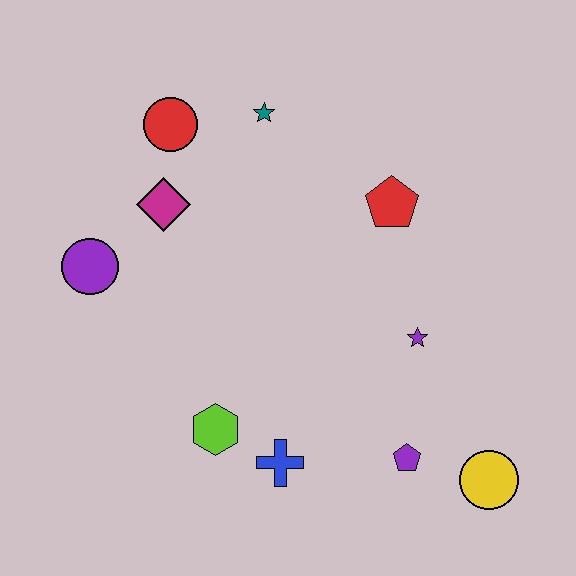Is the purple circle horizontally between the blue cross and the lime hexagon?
No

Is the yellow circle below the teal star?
Yes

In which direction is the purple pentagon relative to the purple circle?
The purple pentagon is to the right of the purple circle.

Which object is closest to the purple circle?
The magenta diamond is closest to the purple circle.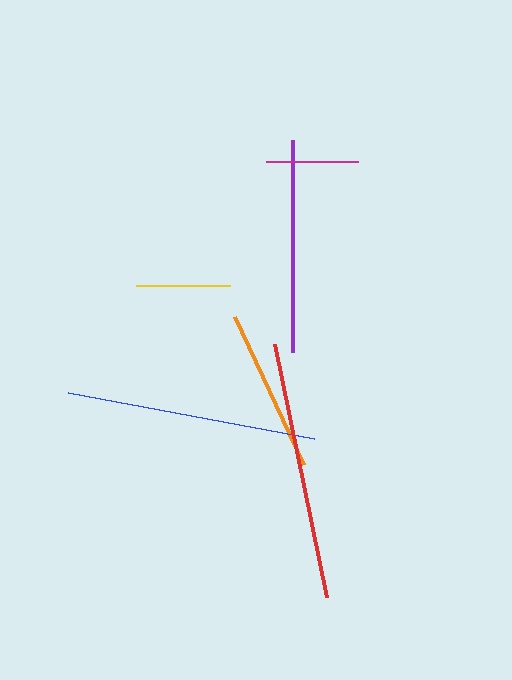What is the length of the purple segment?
The purple segment is approximately 212 pixels long.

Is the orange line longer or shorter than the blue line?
The blue line is longer than the orange line.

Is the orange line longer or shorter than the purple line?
The purple line is longer than the orange line.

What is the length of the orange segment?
The orange segment is approximately 163 pixels long.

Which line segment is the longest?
The red line is the longest at approximately 259 pixels.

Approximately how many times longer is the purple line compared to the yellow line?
The purple line is approximately 2.3 times the length of the yellow line.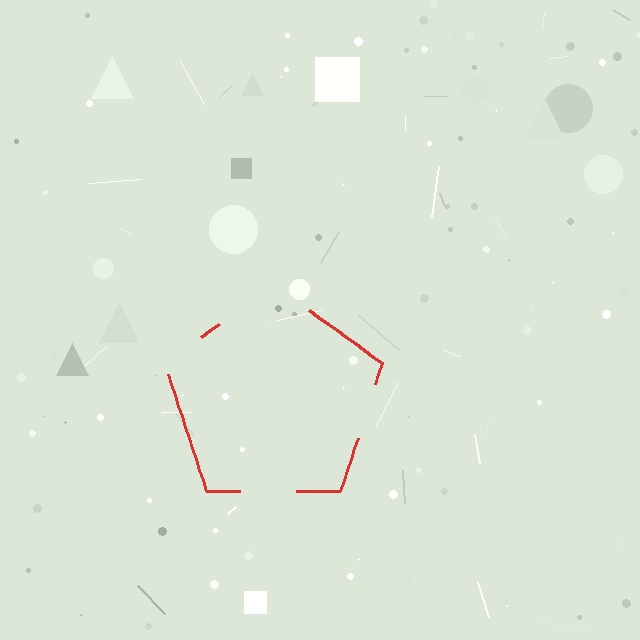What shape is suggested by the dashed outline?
The dashed outline suggests a pentagon.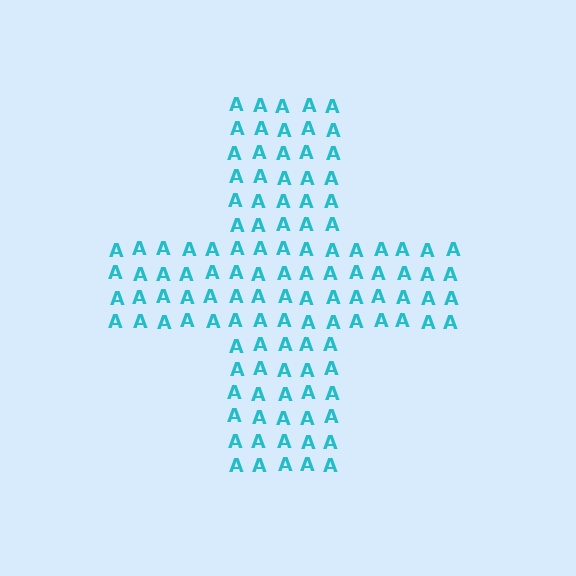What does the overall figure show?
The overall figure shows a cross.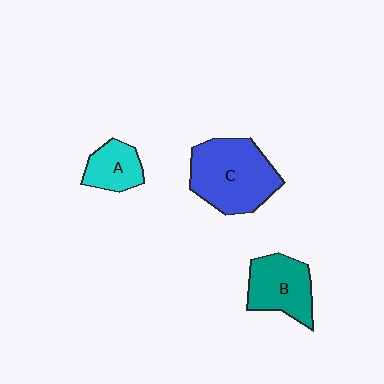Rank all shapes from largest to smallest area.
From largest to smallest: C (blue), B (teal), A (cyan).